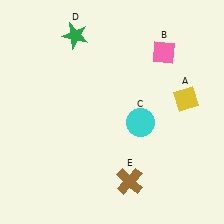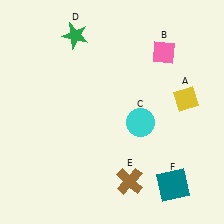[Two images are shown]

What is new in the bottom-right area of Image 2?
A teal square (F) was added in the bottom-right area of Image 2.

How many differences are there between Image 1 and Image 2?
There is 1 difference between the two images.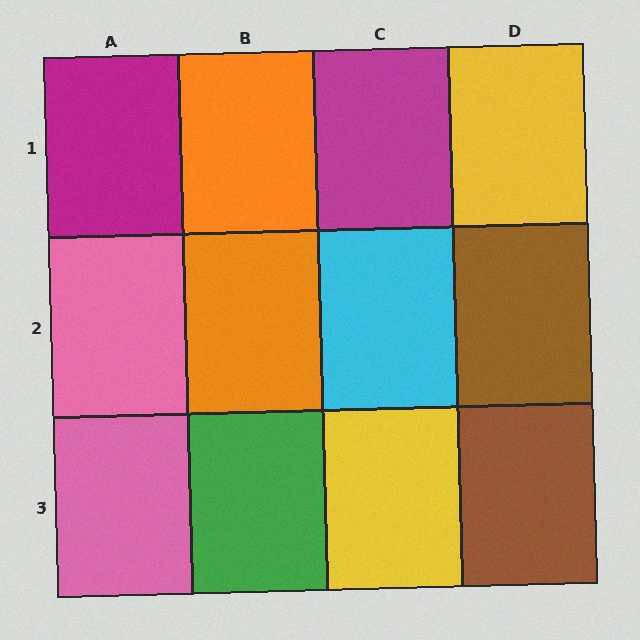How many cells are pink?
2 cells are pink.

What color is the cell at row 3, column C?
Yellow.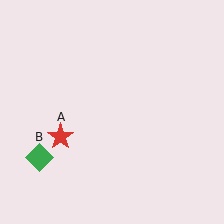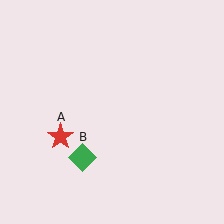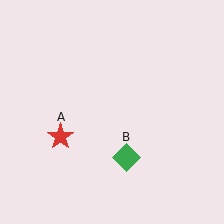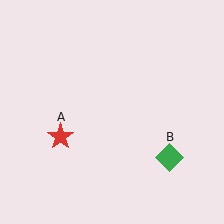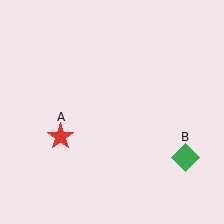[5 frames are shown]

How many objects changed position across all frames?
1 object changed position: green diamond (object B).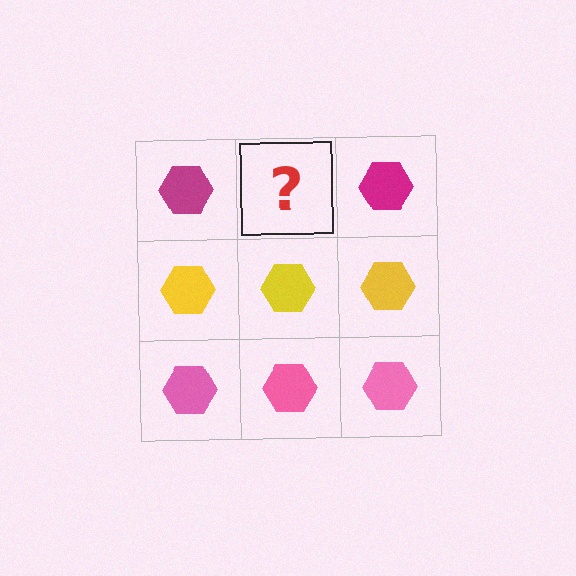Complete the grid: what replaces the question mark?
The question mark should be replaced with a magenta hexagon.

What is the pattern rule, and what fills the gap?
The rule is that each row has a consistent color. The gap should be filled with a magenta hexagon.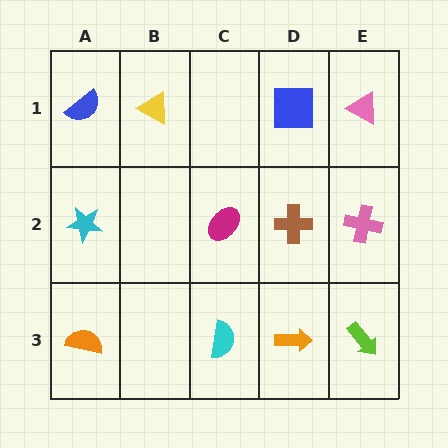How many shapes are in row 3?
4 shapes.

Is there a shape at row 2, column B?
No, that cell is empty.